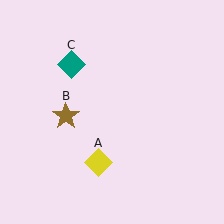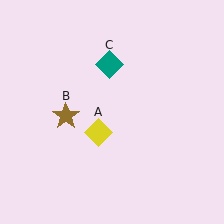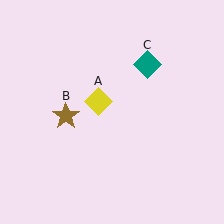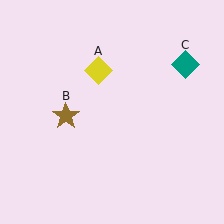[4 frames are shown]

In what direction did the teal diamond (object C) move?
The teal diamond (object C) moved right.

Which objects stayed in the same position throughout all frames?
Brown star (object B) remained stationary.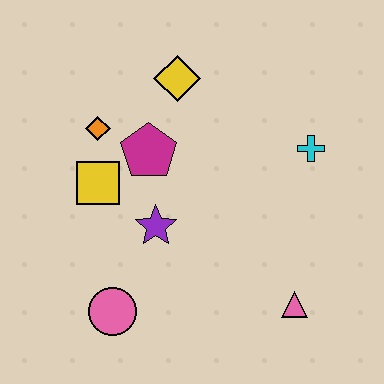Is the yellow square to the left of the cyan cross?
Yes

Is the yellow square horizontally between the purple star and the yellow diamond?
No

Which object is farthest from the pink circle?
The cyan cross is farthest from the pink circle.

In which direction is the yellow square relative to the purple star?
The yellow square is to the left of the purple star.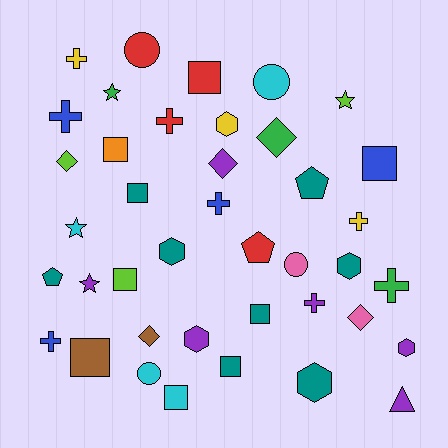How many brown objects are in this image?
There are 2 brown objects.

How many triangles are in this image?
There is 1 triangle.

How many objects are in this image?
There are 40 objects.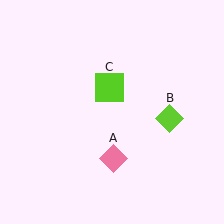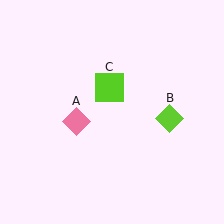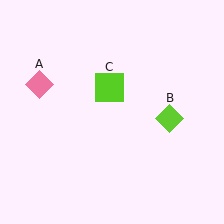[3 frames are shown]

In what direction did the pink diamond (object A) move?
The pink diamond (object A) moved up and to the left.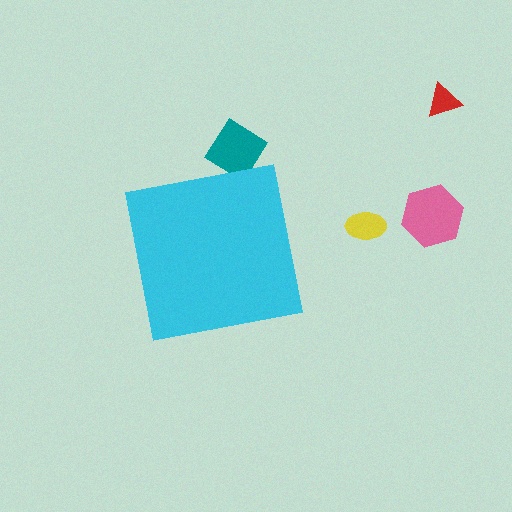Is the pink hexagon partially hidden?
No, the pink hexagon is fully visible.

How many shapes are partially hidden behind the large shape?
1 shape is partially hidden.